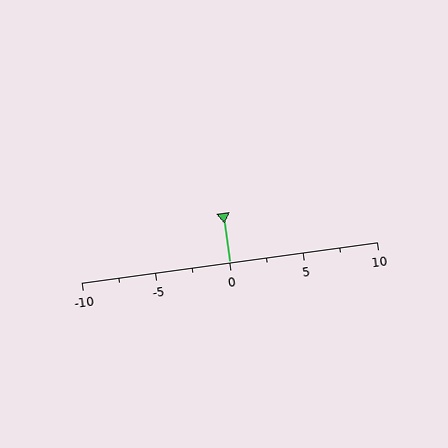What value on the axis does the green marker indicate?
The marker indicates approximately 0.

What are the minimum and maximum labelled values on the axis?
The axis runs from -10 to 10.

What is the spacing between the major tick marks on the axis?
The major ticks are spaced 5 apart.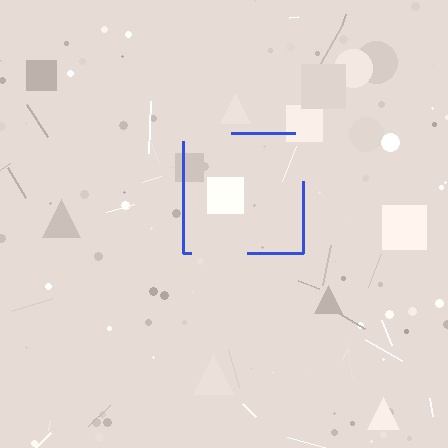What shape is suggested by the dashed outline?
The dashed outline suggests a square.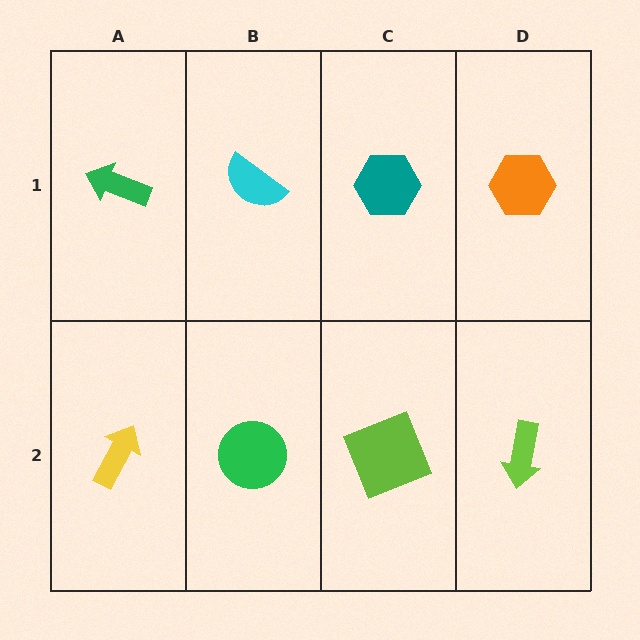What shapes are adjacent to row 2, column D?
An orange hexagon (row 1, column D), a lime square (row 2, column C).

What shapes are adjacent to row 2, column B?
A cyan semicircle (row 1, column B), a yellow arrow (row 2, column A), a lime square (row 2, column C).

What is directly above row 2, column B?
A cyan semicircle.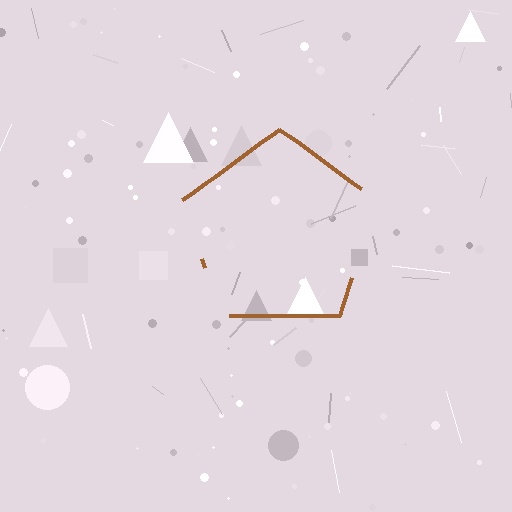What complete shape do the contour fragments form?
The contour fragments form a pentagon.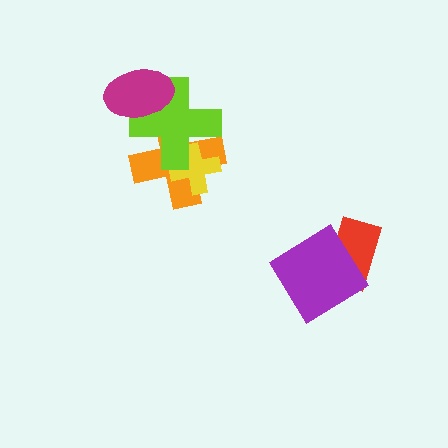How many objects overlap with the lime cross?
3 objects overlap with the lime cross.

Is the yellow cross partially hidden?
Yes, it is partially covered by another shape.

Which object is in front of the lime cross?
The magenta ellipse is in front of the lime cross.